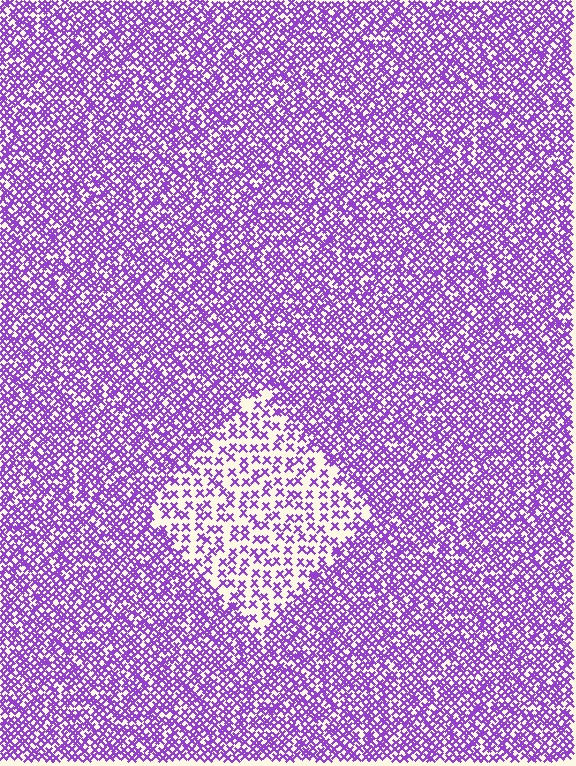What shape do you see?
I see a diamond.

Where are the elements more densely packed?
The elements are more densely packed outside the diamond boundary.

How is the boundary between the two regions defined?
The boundary is defined by a change in element density (approximately 2.3x ratio). All elements are the same color, size, and shape.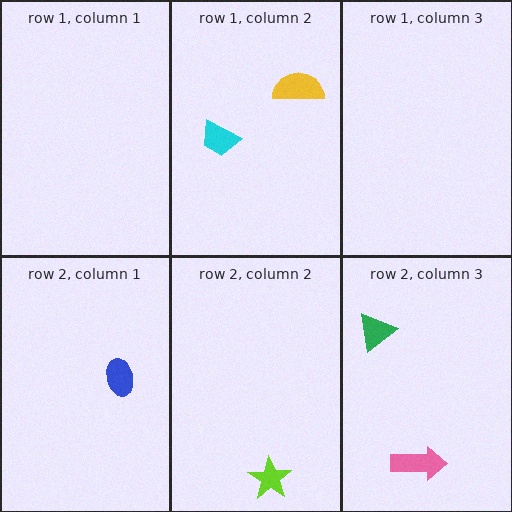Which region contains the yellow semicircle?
The row 1, column 2 region.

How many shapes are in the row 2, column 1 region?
1.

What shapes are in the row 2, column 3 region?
The pink arrow, the green triangle.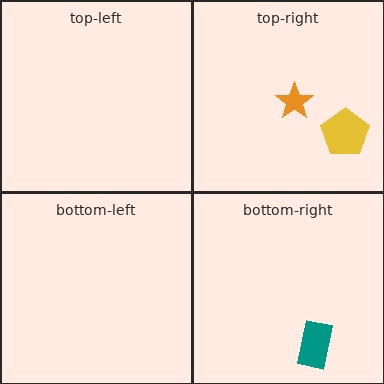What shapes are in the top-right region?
The orange star, the yellow pentagon.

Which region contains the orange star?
The top-right region.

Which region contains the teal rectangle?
The bottom-right region.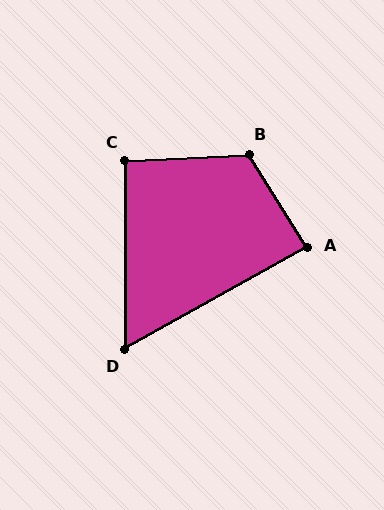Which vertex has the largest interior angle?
B, at approximately 119 degrees.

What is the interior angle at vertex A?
Approximately 87 degrees (approximately right).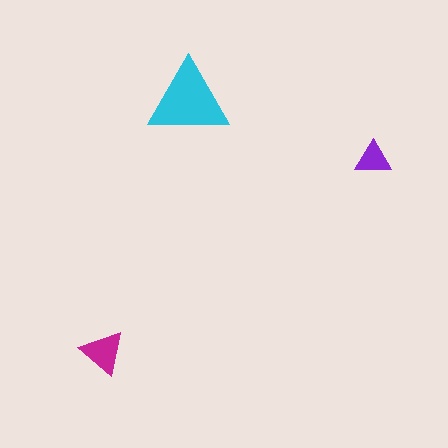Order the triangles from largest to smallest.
the cyan one, the magenta one, the purple one.